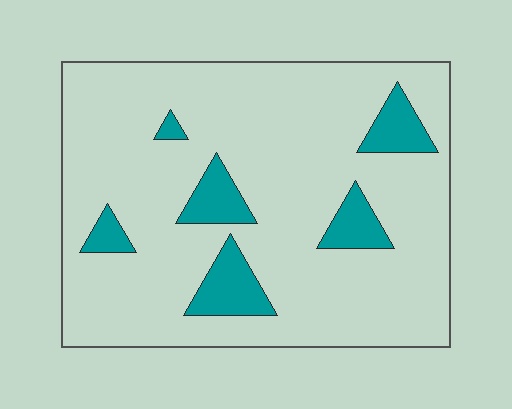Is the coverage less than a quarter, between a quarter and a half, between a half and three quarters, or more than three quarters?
Less than a quarter.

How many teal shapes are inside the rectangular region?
6.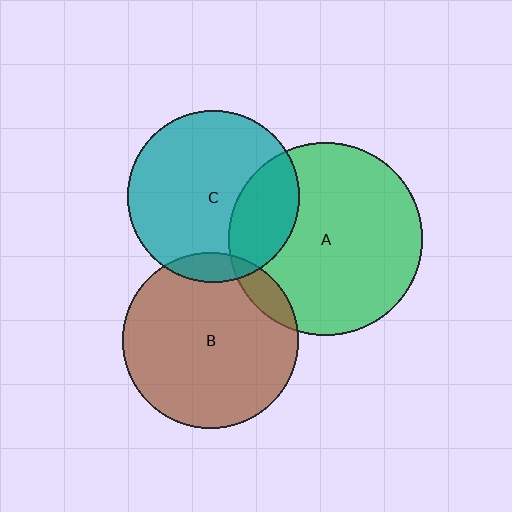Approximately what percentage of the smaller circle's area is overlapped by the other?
Approximately 10%.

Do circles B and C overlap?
Yes.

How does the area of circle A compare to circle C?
Approximately 1.3 times.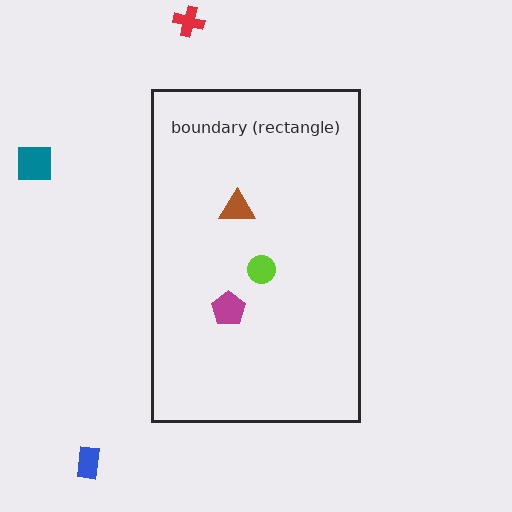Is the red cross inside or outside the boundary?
Outside.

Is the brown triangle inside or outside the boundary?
Inside.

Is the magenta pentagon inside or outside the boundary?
Inside.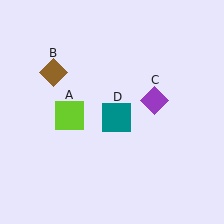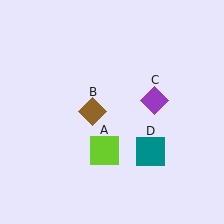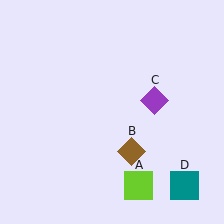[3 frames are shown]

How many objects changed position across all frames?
3 objects changed position: lime square (object A), brown diamond (object B), teal square (object D).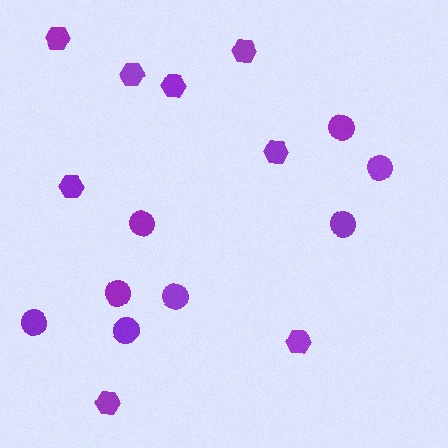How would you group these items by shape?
There are 2 groups: one group of circles (8) and one group of hexagons (8).